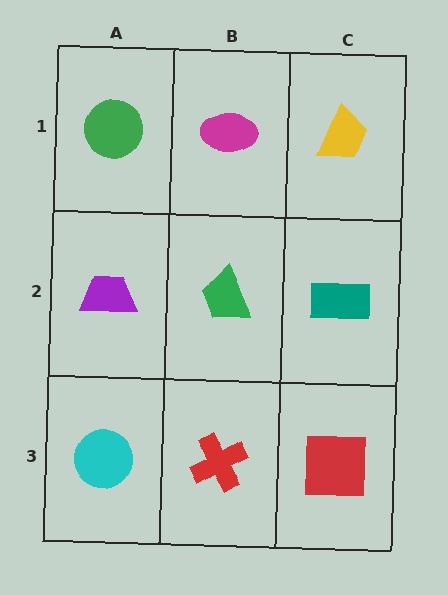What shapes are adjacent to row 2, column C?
A yellow trapezoid (row 1, column C), a red square (row 3, column C), a green trapezoid (row 2, column B).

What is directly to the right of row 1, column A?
A magenta ellipse.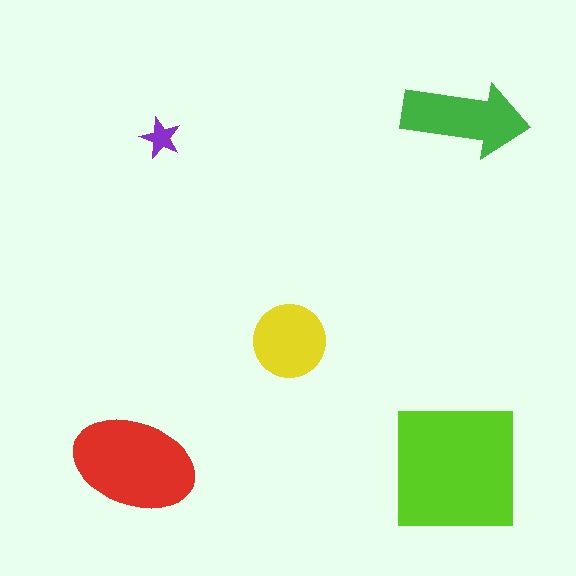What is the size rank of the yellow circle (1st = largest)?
4th.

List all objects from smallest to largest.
The purple star, the yellow circle, the green arrow, the red ellipse, the lime square.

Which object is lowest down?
The lime square is bottommost.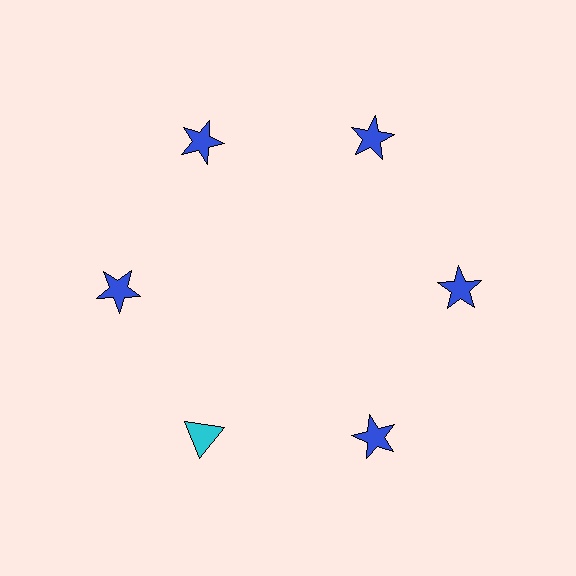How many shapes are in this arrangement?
There are 6 shapes arranged in a ring pattern.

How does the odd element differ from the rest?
It differs in both color (cyan instead of blue) and shape (triangle instead of star).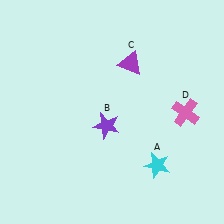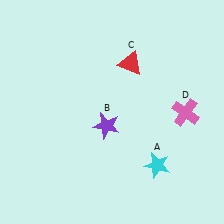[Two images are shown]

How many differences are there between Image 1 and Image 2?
There is 1 difference between the two images.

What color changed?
The triangle (C) changed from purple in Image 1 to red in Image 2.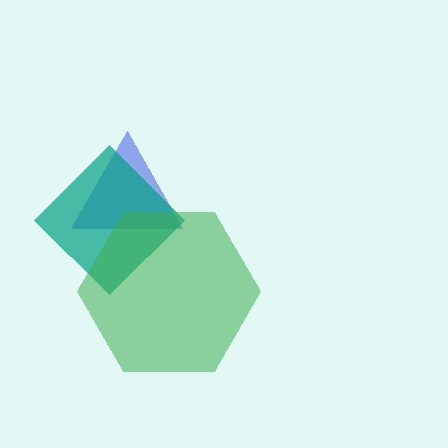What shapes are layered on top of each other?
The layered shapes are: a blue triangle, a teal diamond, a green hexagon.